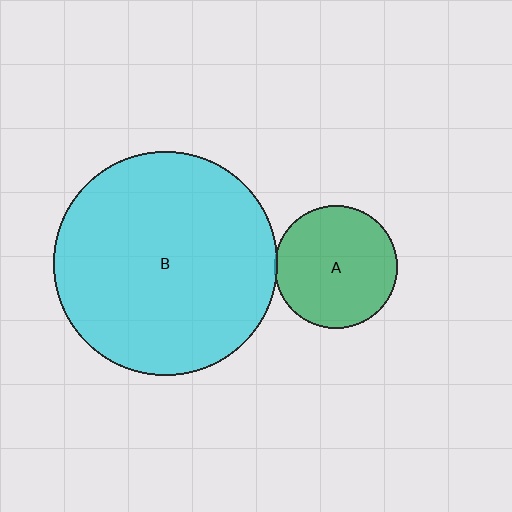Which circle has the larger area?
Circle B (cyan).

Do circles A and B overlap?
Yes.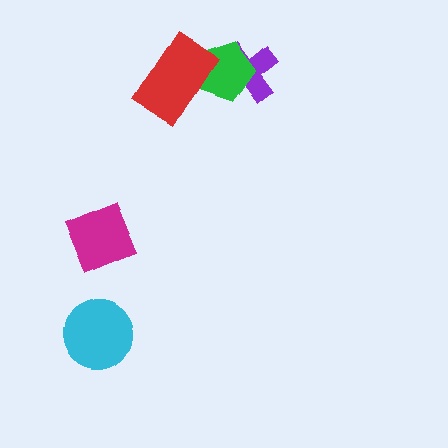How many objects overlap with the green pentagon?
2 objects overlap with the green pentagon.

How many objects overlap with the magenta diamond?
0 objects overlap with the magenta diamond.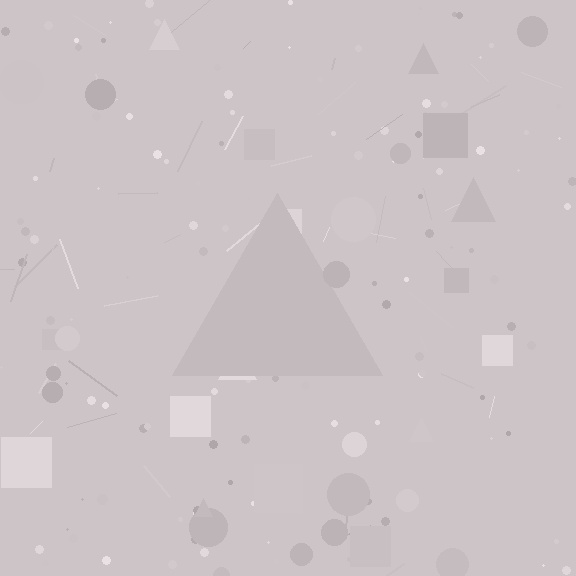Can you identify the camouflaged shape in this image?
The camouflaged shape is a triangle.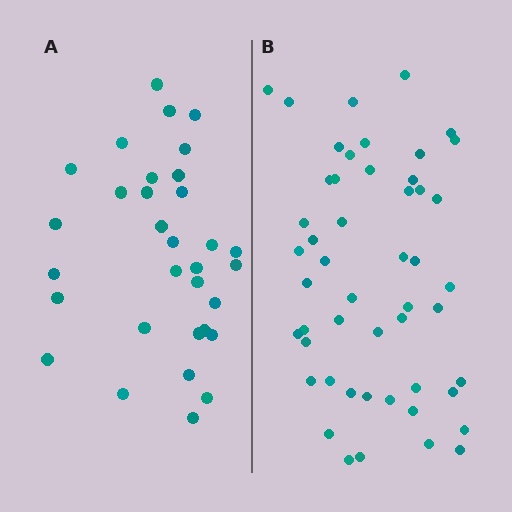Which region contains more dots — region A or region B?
Region B (the right region) has more dots.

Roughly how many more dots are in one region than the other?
Region B has approximately 20 more dots than region A.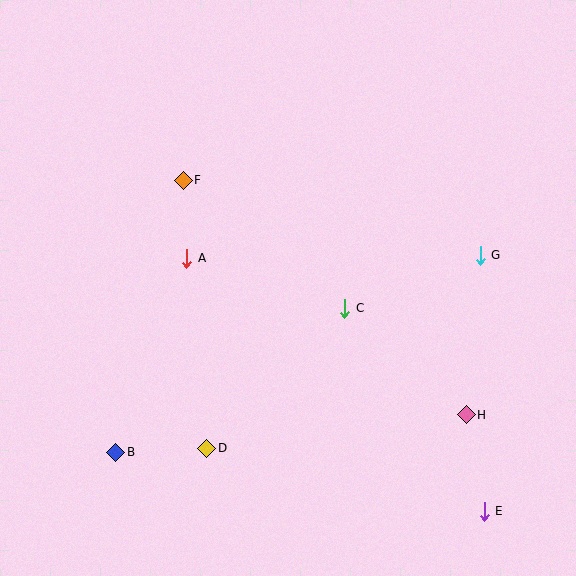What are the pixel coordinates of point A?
Point A is at (187, 258).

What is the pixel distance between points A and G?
The distance between A and G is 293 pixels.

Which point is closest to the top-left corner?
Point F is closest to the top-left corner.